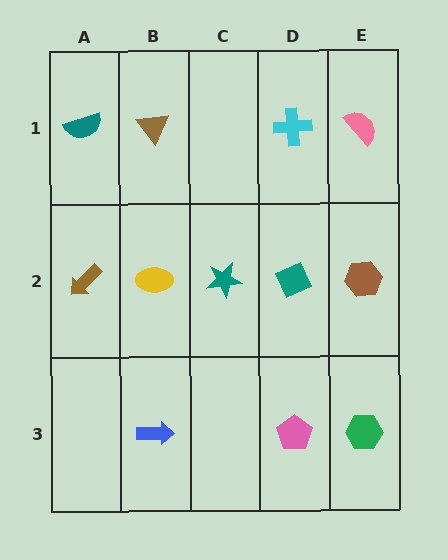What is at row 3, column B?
A blue arrow.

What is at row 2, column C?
A teal star.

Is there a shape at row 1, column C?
No, that cell is empty.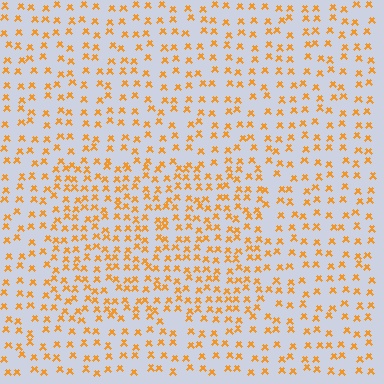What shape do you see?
I see a rectangle.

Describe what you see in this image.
The image contains small orange elements arranged at two different densities. A rectangle-shaped region is visible where the elements are more densely packed than the surrounding area.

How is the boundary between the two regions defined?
The boundary is defined by a change in element density (approximately 1.6x ratio). All elements are the same color, size, and shape.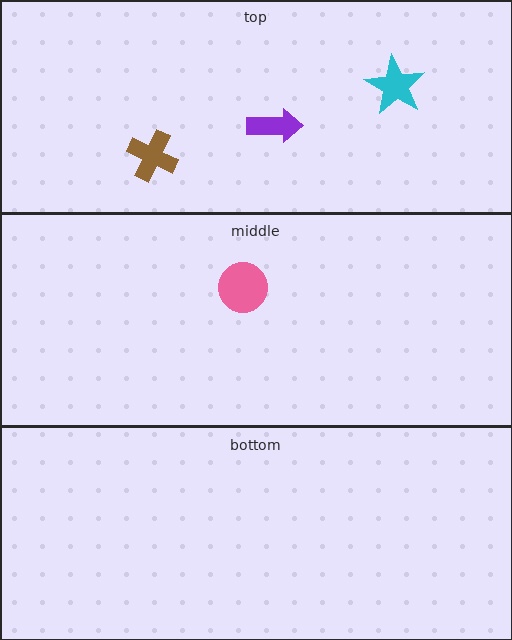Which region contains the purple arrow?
The top region.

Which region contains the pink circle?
The middle region.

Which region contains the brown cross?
The top region.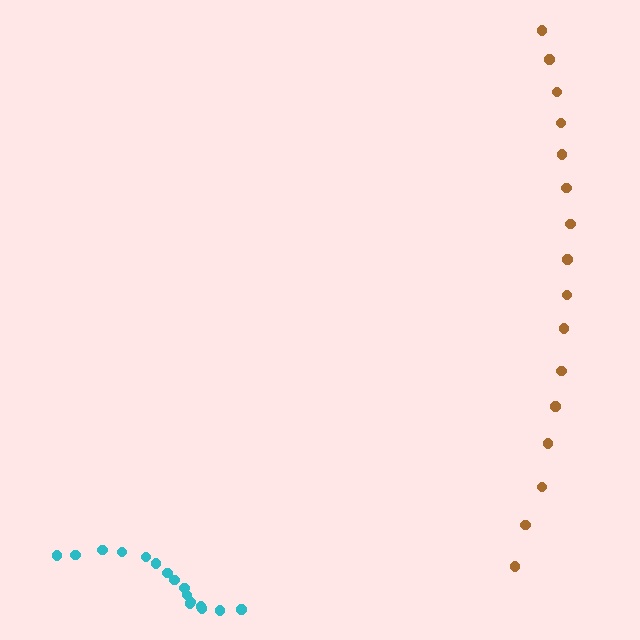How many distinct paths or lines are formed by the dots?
There are 2 distinct paths.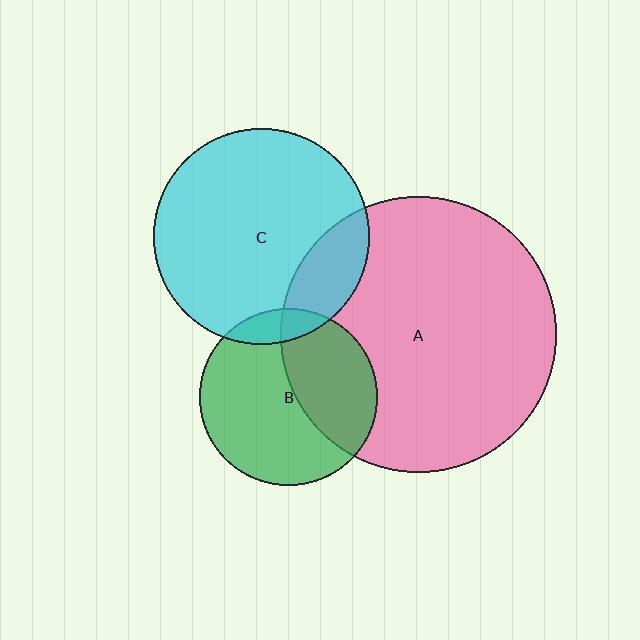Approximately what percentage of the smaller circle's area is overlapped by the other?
Approximately 40%.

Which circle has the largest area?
Circle A (pink).